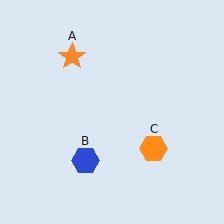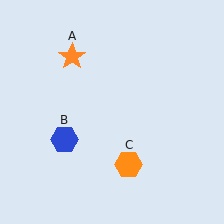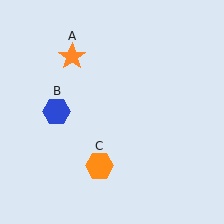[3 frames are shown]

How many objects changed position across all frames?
2 objects changed position: blue hexagon (object B), orange hexagon (object C).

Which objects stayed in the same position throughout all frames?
Orange star (object A) remained stationary.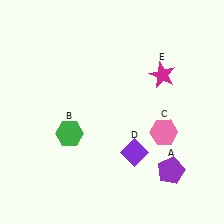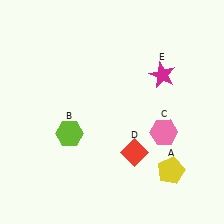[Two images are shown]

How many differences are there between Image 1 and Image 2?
There are 3 differences between the two images.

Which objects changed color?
A changed from purple to yellow. B changed from green to lime. D changed from purple to red.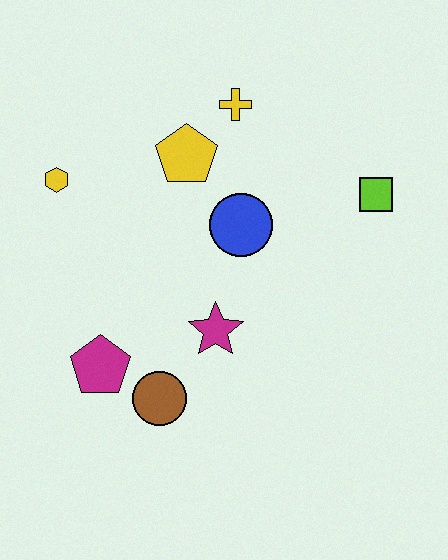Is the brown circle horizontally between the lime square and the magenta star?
No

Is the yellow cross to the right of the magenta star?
Yes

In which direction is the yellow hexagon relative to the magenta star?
The yellow hexagon is to the left of the magenta star.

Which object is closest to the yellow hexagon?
The yellow pentagon is closest to the yellow hexagon.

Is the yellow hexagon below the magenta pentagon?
No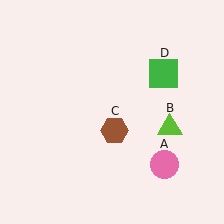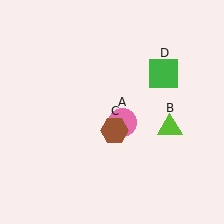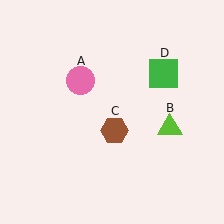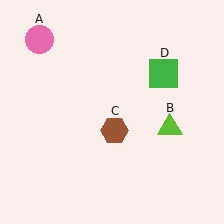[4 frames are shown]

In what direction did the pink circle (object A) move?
The pink circle (object A) moved up and to the left.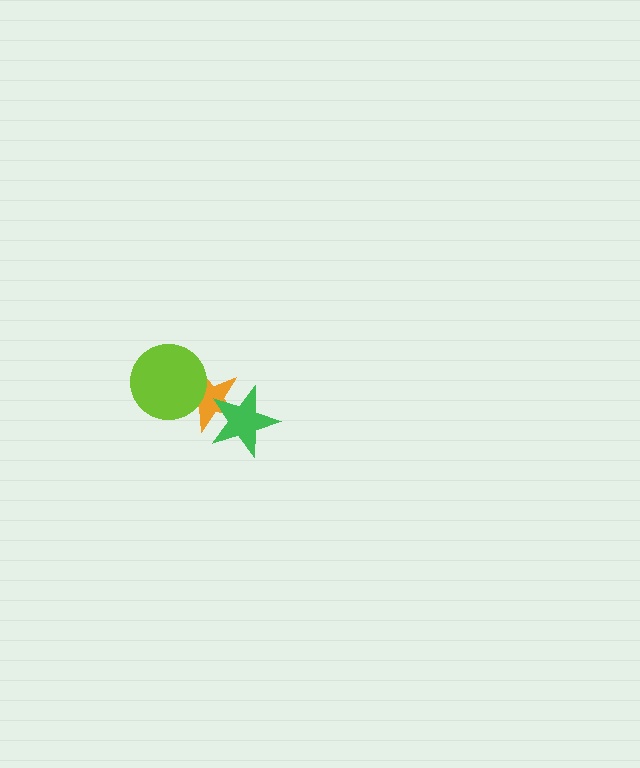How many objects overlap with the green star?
1 object overlaps with the green star.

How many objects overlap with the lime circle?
1 object overlaps with the lime circle.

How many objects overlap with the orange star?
2 objects overlap with the orange star.